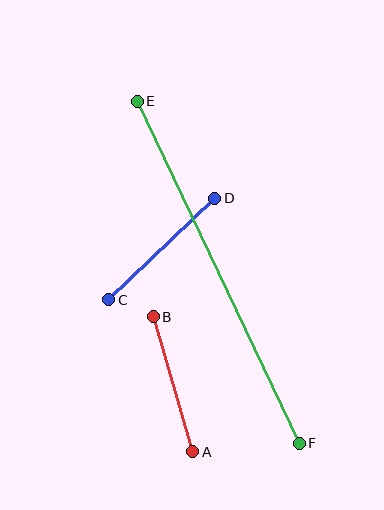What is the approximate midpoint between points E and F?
The midpoint is at approximately (218, 272) pixels.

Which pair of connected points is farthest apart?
Points E and F are farthest apart.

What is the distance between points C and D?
The distance is approximately 147 pixels.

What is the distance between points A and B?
The distance is approximately 140 pixels.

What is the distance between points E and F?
The distance is approximately 379 pixels.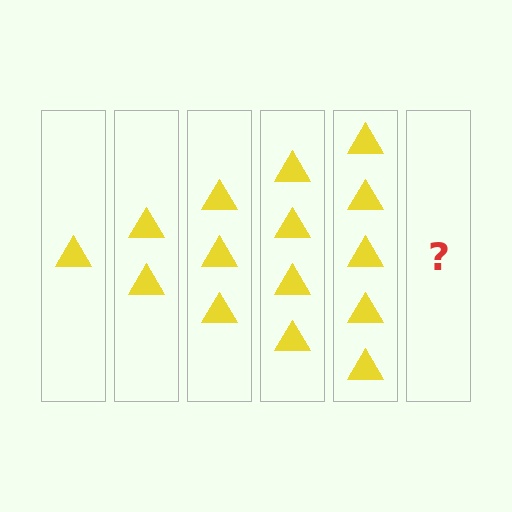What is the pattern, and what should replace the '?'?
The pattern is that each step adds one more triangle. The '?' should be 6 triangles.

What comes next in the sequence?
The next element should be 6 triangles.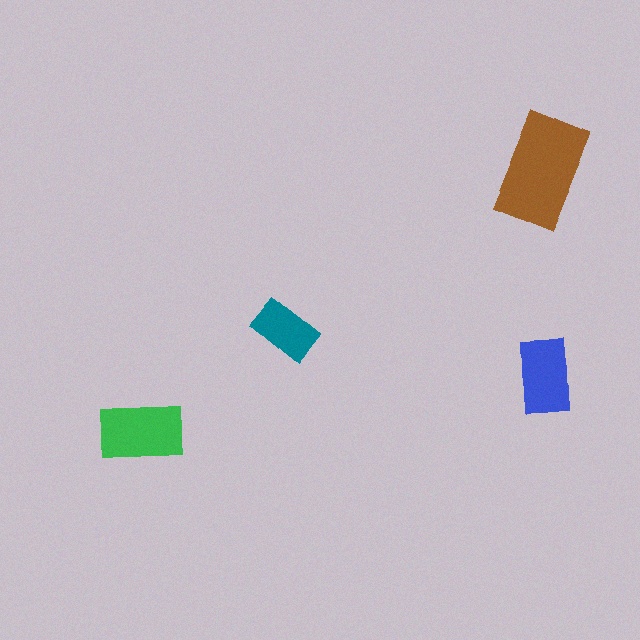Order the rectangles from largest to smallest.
the brown one, the green one, the blue one, the teal one.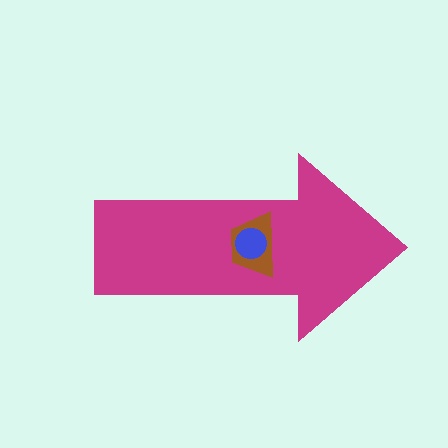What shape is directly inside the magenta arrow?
The brown trapezoid.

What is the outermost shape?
The magenta arrow.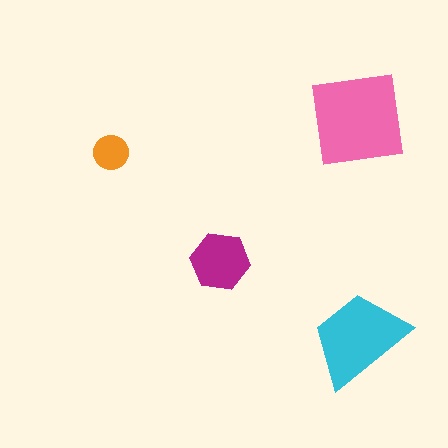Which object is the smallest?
The orange circle.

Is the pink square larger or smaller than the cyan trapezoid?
Larger.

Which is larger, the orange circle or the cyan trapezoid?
The cyan trapezoid.